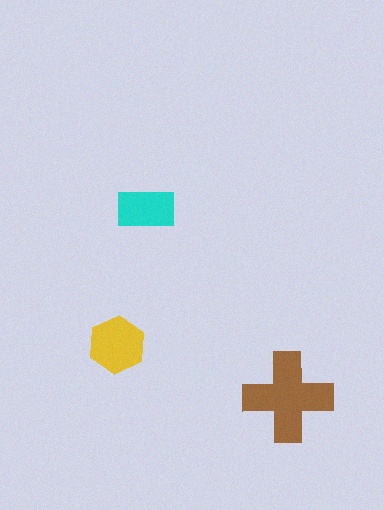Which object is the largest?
The brown cross.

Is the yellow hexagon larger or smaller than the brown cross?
Smaller.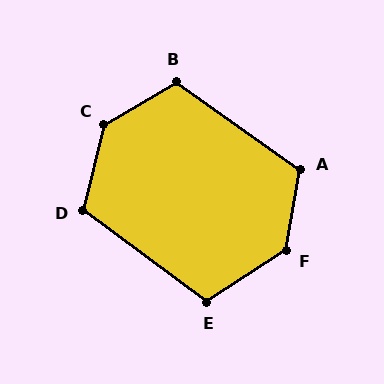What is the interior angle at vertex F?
Approximately 133 degrees (obtuse).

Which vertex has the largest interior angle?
C, at approximately 134 degrees.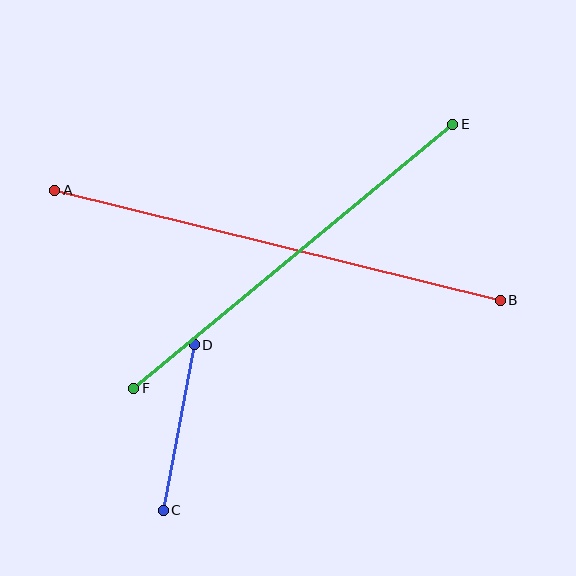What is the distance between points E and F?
The distance is approximately 414 pixels.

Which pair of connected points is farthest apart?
Points A and B are farthest apart.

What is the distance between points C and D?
The distance is approximately 168 pixels.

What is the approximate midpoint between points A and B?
The midpoint is at approximately (278, 245) pixels.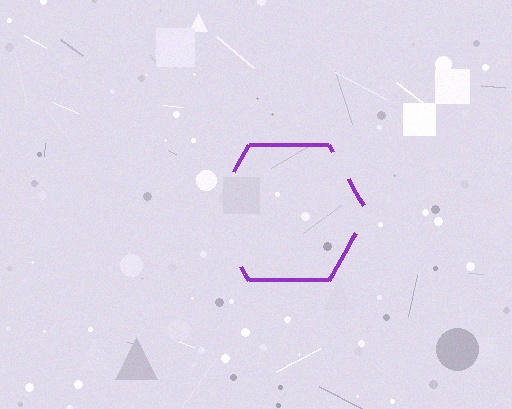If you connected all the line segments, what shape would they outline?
They would outline a hexagon.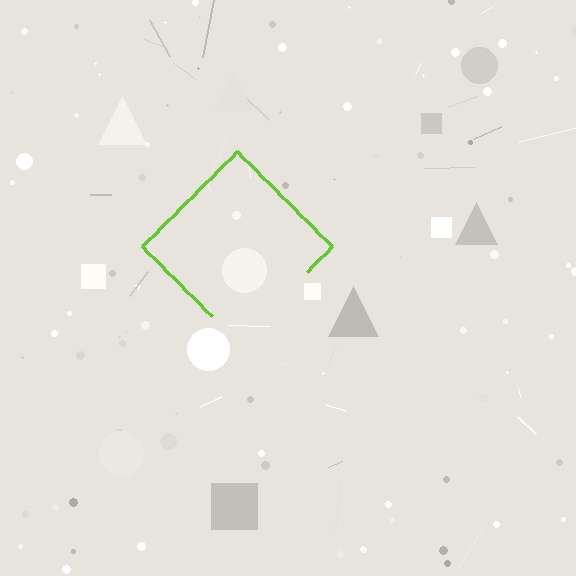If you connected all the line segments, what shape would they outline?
They would outline a diamond.